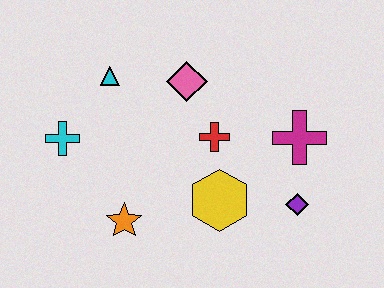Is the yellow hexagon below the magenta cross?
Yes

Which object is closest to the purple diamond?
The magenta cross is closest to the purple diamond.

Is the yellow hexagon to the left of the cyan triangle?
No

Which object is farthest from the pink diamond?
The purple diamond is farthest from the pink diamond.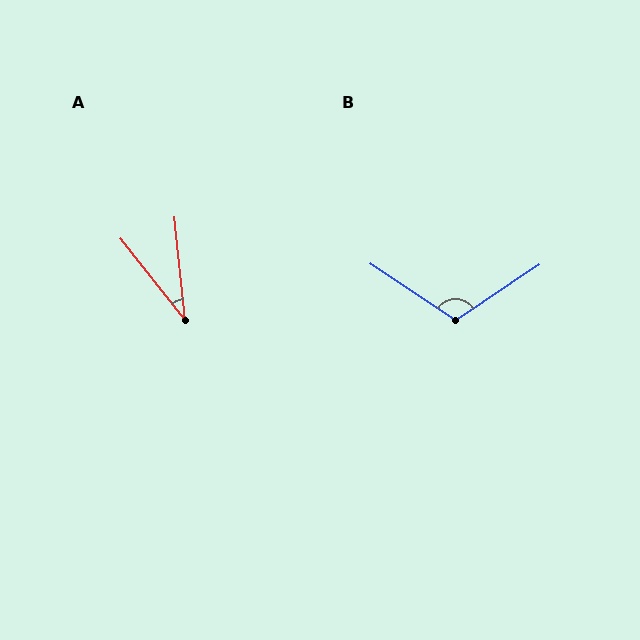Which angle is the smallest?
A, at approximately 33 degrees.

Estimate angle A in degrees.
Approximately 33 degrees.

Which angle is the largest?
B, at approximately 113 degrees.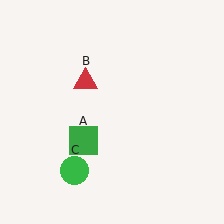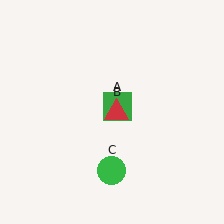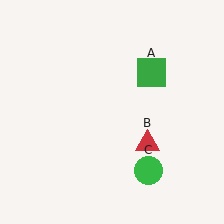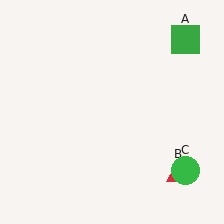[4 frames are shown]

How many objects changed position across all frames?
3 objects changed position: green square (object A), red triangle (object B), green circle (object C).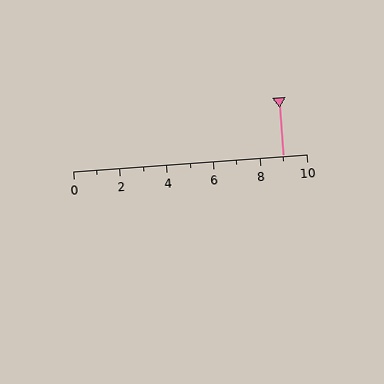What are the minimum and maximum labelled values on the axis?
The axis runs from 0 to 10.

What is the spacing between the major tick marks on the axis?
The major ticks are spaced 2 apart.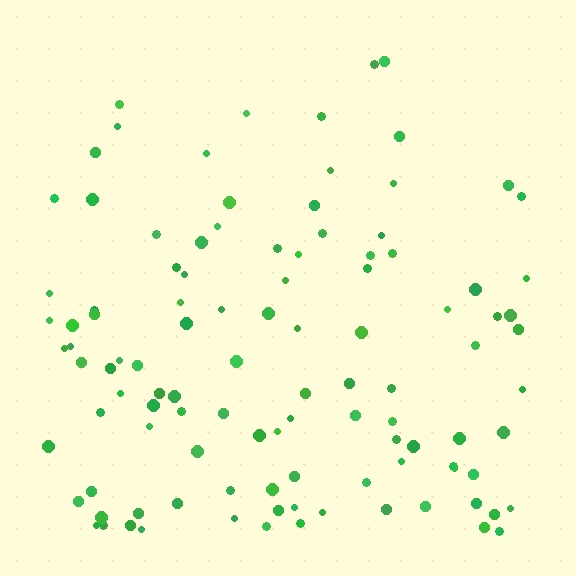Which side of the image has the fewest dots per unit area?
The top.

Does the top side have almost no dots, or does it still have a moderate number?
Still a moderate number, just noticeably fewer than the bottom.